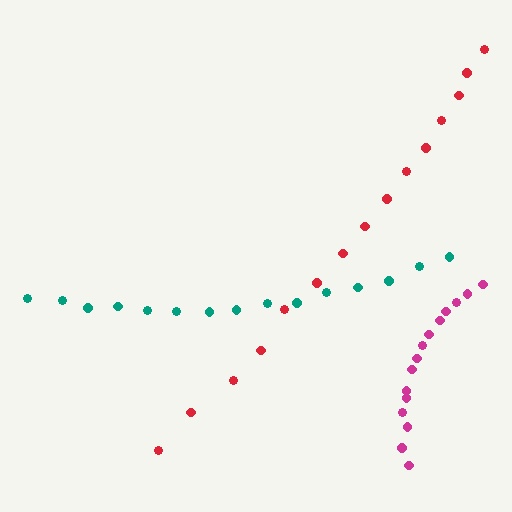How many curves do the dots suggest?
There are 3 distinct paths.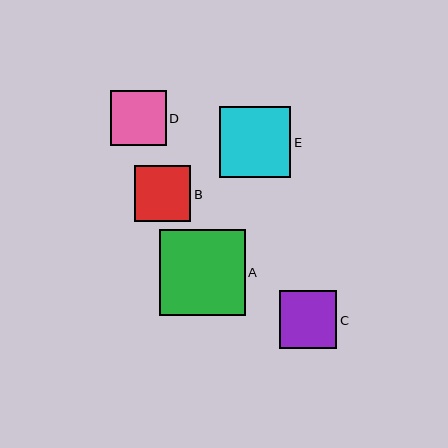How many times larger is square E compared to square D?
Square E is approximately 1.3 times the size of square D.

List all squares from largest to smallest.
From largest to smallest: A, E, C, B, D.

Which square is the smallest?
Square D is the smallest with a size of approximately 55 pixels.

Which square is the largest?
Square A is the largest with a size of approximately 86 pixels.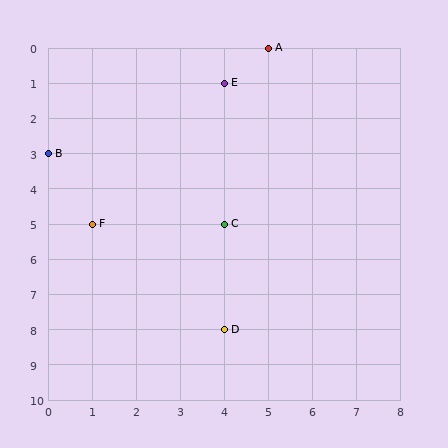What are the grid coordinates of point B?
Point B is at grid coordinates (0, 3).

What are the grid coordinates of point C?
Point C is at grid coordinates (4, 5).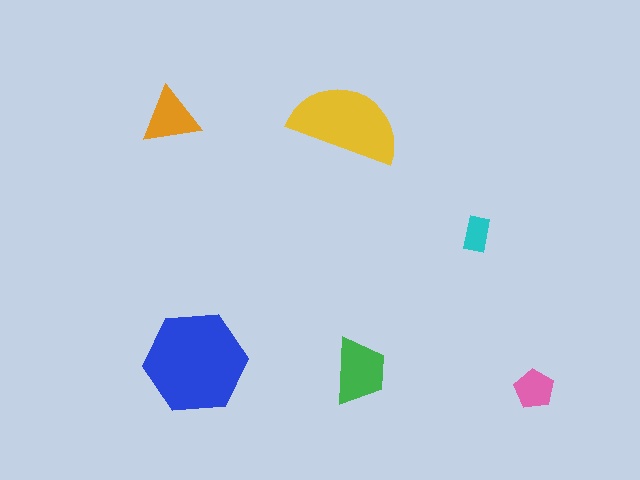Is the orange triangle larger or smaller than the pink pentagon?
Larger.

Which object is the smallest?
The cyan rectangle.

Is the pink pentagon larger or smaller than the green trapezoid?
Smaller.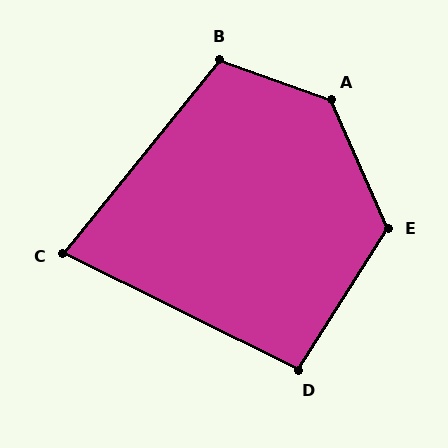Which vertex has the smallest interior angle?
C, at approximately 77 degrees.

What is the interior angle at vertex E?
Approximately 124 degrees (obtuse).